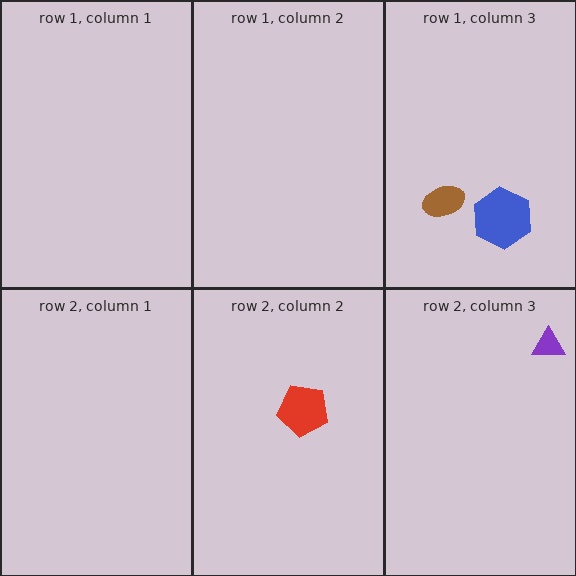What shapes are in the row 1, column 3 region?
The brown ellipse, the blue hexagon.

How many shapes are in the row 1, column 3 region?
2.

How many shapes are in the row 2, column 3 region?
1.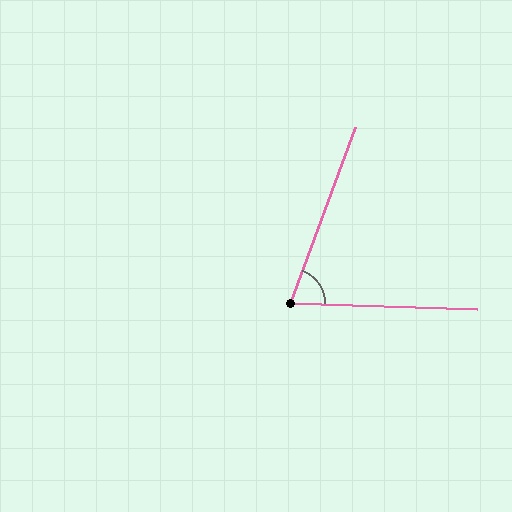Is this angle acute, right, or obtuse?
It is acute.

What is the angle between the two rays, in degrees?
Approximately 72 degrees.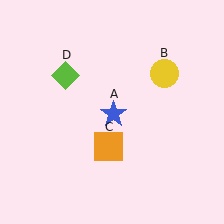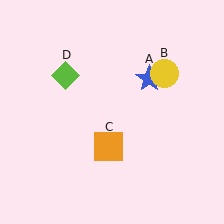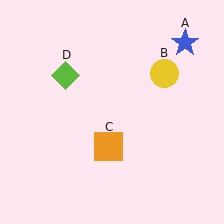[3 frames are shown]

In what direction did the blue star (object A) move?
The blue star (object A) moved up and to the right.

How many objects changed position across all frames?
1 object changed position: blue star (object A).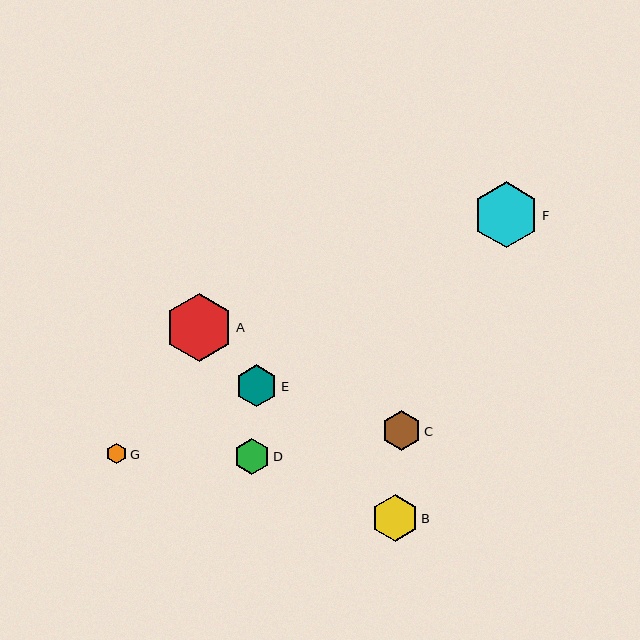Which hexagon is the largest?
Hexagon A is the largest with a size of approximately 68 pixels.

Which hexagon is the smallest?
Hexagon G is the smallest with a size of approximately 20 pixels.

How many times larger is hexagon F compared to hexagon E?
Hexagon F is approximately 1.6 times the size of hexagon E.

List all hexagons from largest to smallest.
From largest to smallest: A, F, B, E, C, D, G.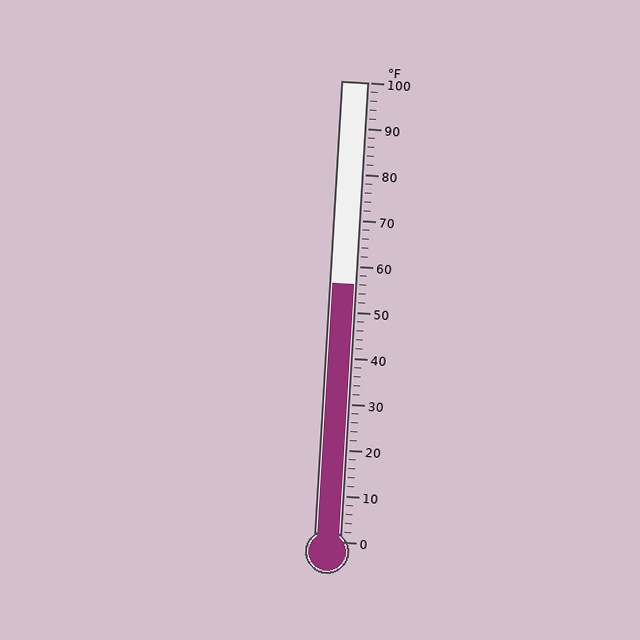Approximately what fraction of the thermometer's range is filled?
The thermometer is filled to approximately 55% of its range.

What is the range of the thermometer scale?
The thermometer scale ranges from 0°F to 100°F.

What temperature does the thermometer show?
The thermometer shows approximately 56°F.